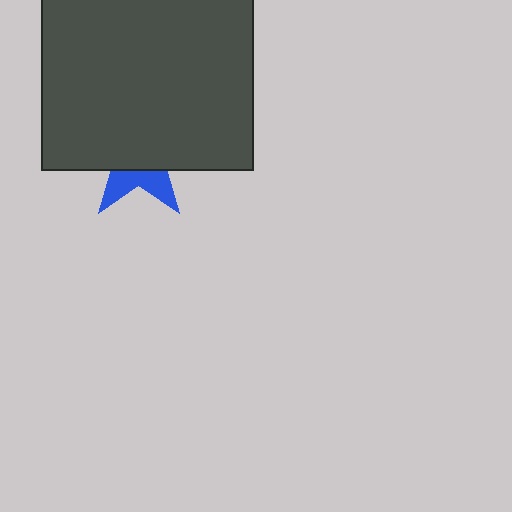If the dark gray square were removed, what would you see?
You would see the complete blue star.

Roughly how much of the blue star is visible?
A small part of it is visible (roughly 31%).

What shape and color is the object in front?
The object in front is a dark gray square.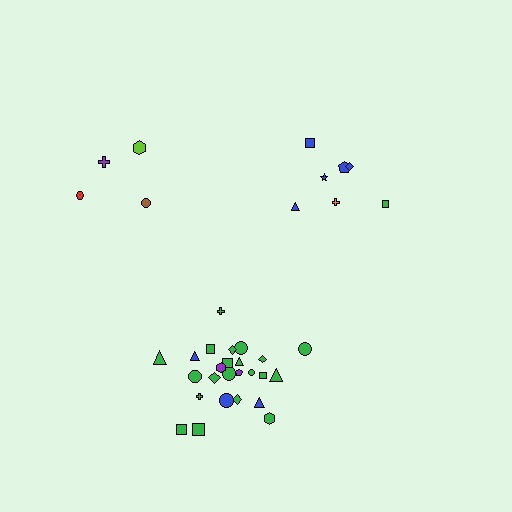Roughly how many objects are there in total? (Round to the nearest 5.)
Roughly 35 objects in total.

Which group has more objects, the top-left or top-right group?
The top-right group.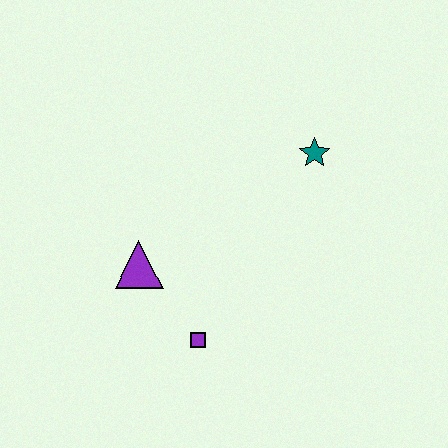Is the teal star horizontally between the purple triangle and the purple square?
No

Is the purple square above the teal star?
No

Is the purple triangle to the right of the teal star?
No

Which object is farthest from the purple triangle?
The teal star is farthest from the purple triangle.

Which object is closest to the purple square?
The purple triangle is closest to the purple square.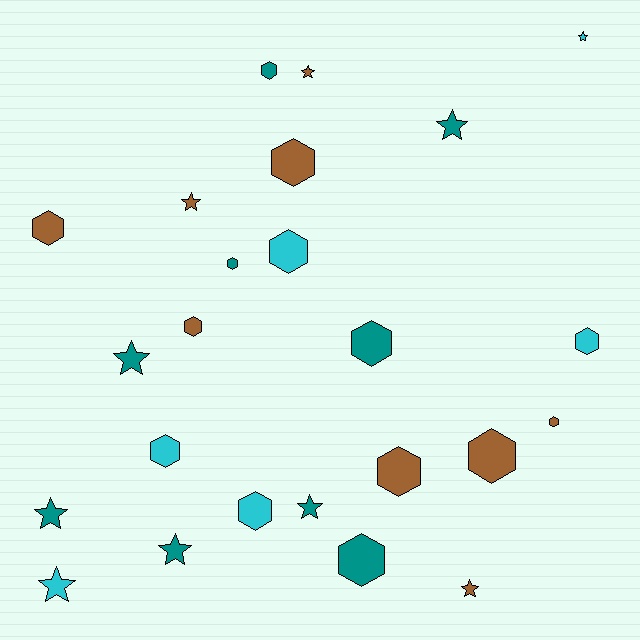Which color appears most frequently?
Teal, with 9 objects.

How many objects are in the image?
There are 24 objects.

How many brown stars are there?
There are 3 brown stars.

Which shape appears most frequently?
Hexagon, with 14 objects.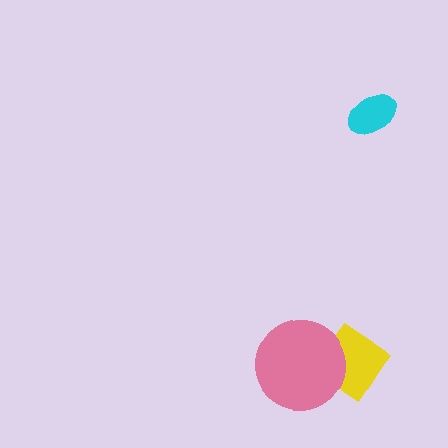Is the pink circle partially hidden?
No, no other shape covers it.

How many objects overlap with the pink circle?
1 object overlaps with the pink circle.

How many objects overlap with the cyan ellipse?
0 objects overlap with the cyan ellipse.